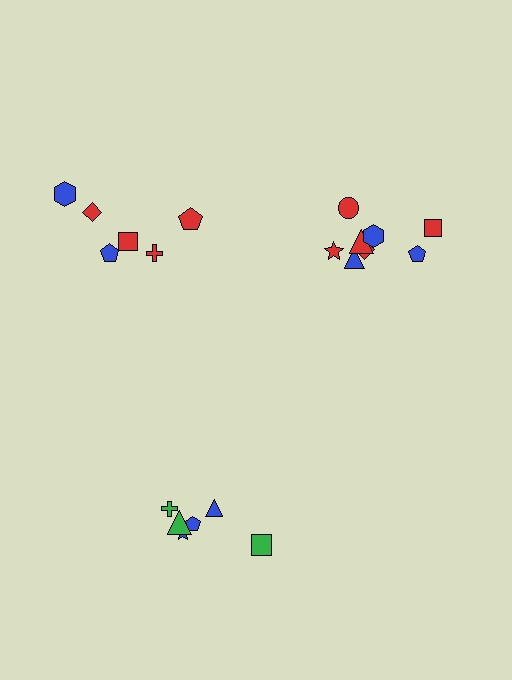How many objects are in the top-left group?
There are 6 objects.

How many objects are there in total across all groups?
There are 20 objects.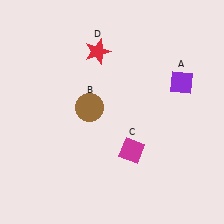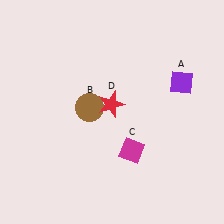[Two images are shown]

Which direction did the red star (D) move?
The red star (D) moved down.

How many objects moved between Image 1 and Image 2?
1 object moved between the two images.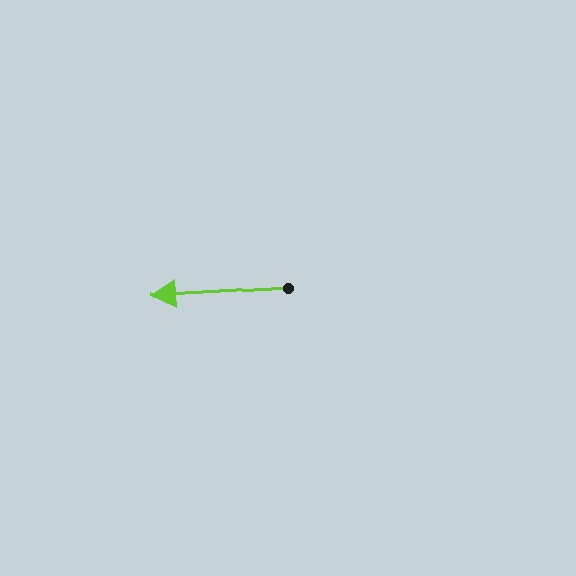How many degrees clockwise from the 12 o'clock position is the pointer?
Approximately 267 degrees.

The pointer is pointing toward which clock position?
Roughly 9 o'clock.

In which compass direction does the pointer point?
West.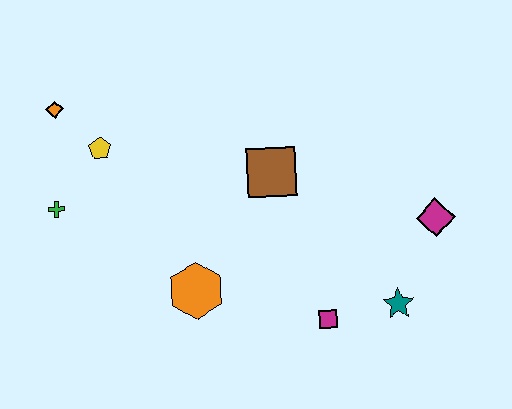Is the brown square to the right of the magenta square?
No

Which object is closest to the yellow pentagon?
The orange diamond is closest to the yellow pentagon.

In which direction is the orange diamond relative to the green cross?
The orange diamond is above the green cross.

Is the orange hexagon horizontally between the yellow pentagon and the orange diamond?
No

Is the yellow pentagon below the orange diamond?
Yes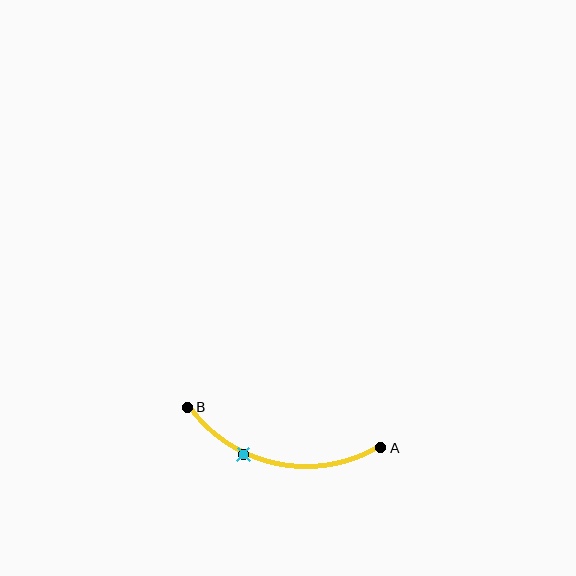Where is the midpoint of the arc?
The arc midpoint is the point on the curve farthest from the straight line joining A and B. It sits below that line.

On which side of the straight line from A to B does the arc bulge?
The arc bulges below the straight line connecting A and B.